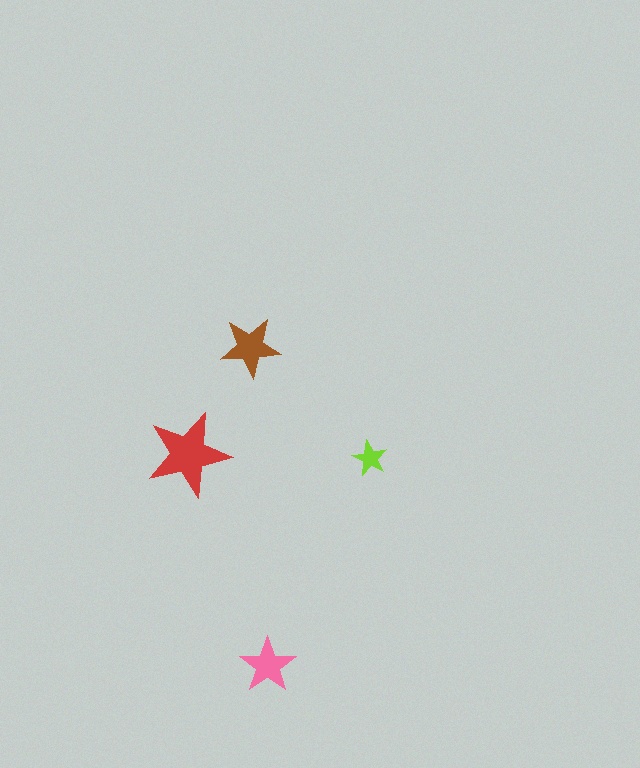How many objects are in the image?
There are 4 objects in the image.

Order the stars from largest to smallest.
the red one, the brown one, the pink one, the lime one.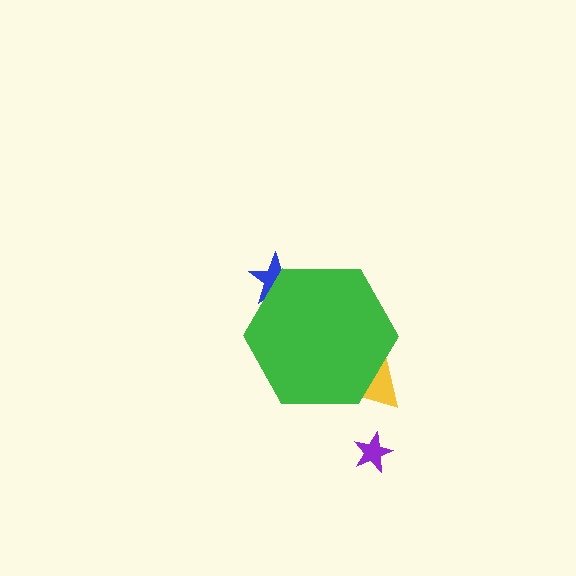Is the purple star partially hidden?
No, the purple star is fully visible.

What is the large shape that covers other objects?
A green hexagon.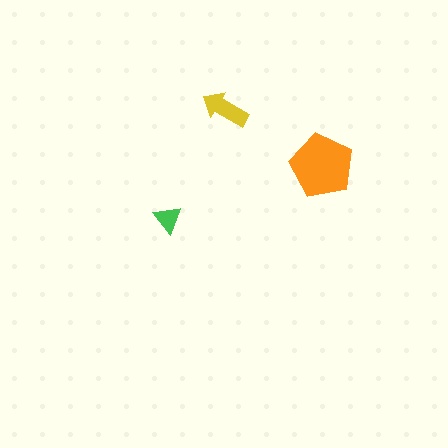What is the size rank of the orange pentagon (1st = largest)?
1st.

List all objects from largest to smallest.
The orange pentagon, the yellow arrow, the green triangle.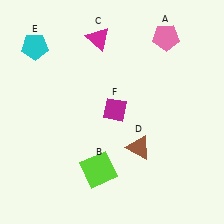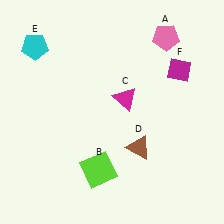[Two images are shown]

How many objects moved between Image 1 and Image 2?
2 objects moved between the two images.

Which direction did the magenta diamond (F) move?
The magenta diamond (F) moved right.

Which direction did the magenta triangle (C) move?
The magenta triangle (C) moved down.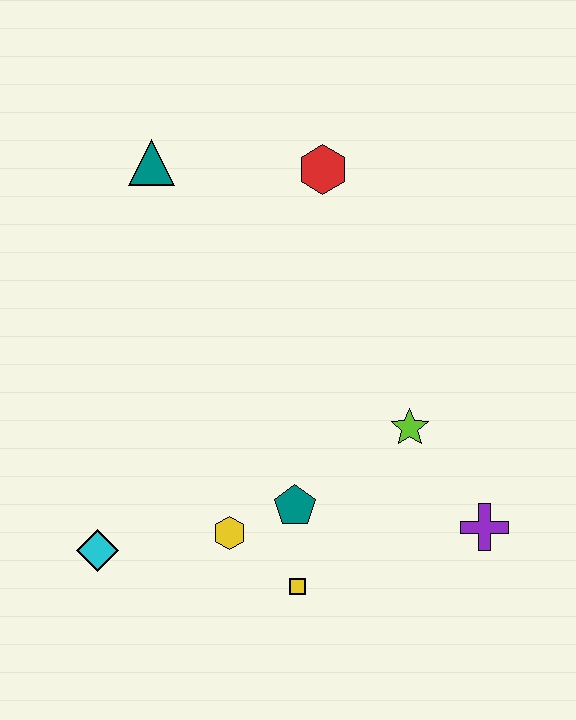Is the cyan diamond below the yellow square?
No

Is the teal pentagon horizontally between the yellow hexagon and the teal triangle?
No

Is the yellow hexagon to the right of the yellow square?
No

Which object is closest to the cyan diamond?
The yellow hexagon is closest to the cyan diamond.